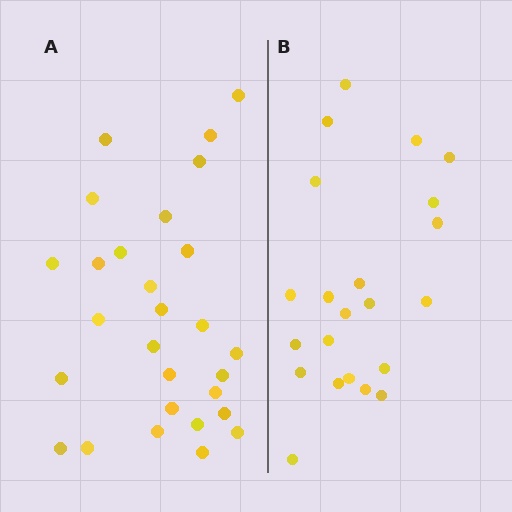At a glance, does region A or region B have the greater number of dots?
Region A (the left region) has more dots.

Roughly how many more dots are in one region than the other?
Region A has about 6 more dots than region B.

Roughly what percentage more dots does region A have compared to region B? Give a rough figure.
About 25% more.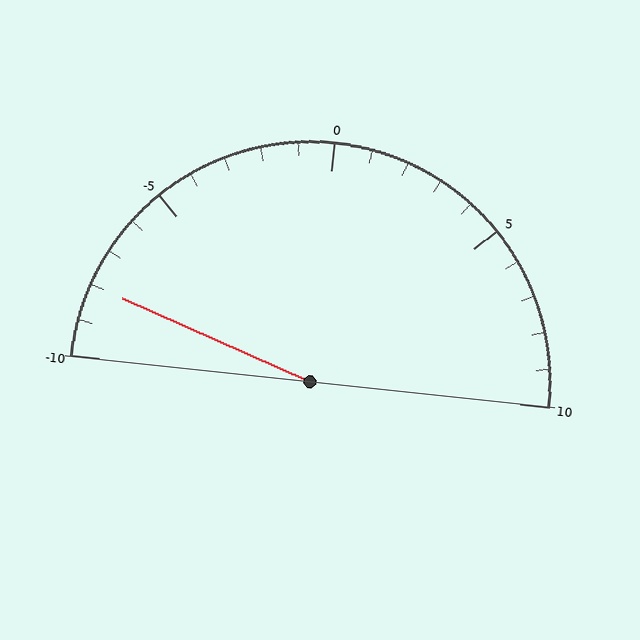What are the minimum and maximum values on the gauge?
The gauge ranges from -10 to 10.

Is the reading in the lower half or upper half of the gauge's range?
The reading is in the lower half of the range (-10 to 10).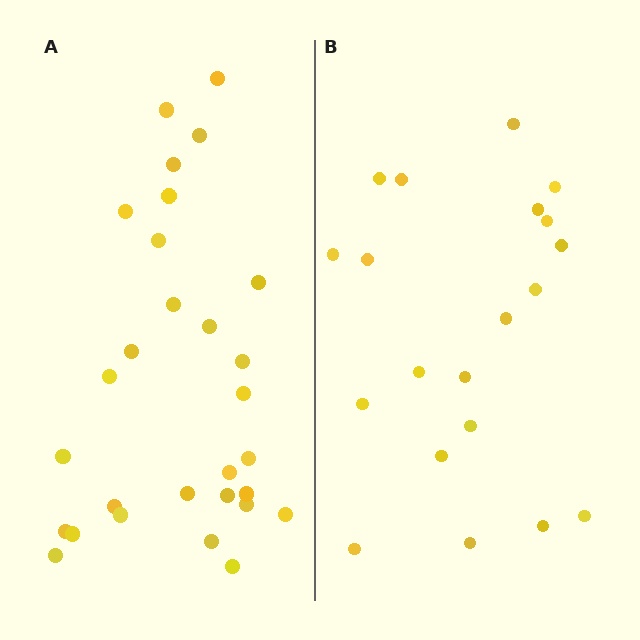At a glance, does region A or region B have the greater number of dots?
Region A (the left region) has more dots.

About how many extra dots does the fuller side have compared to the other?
Region A has roughly 8 or so more dots than region B.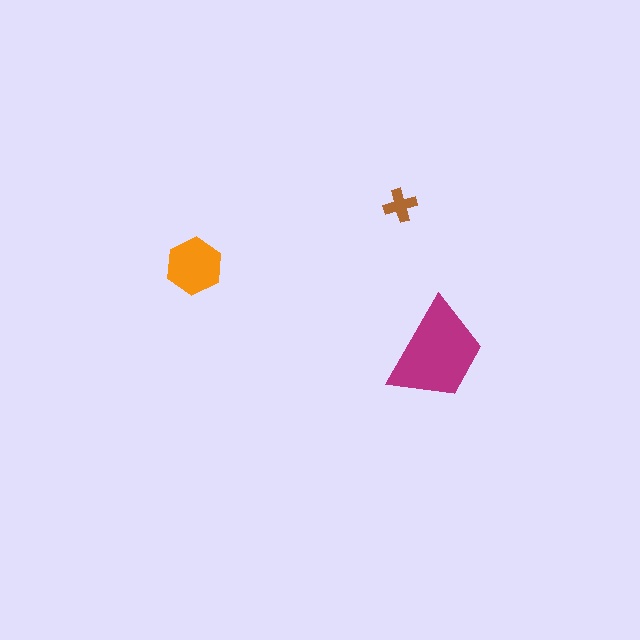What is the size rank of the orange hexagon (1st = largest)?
2nd.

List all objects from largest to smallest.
The magenta trapezoid, the orange hexagon, the brown cross.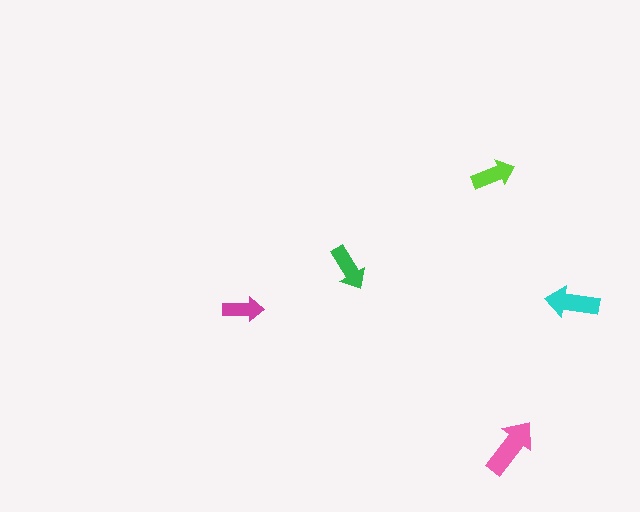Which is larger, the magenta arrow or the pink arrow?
The pink one.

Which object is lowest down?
The pink arrow is bottommost.